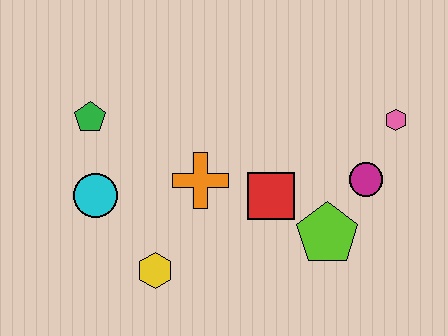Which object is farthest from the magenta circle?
The green pentagon is farthest from the magenta circle.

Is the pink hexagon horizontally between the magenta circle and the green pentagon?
No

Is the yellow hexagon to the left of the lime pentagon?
Yes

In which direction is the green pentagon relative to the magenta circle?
The green pentagon is to the left of the magenta circle.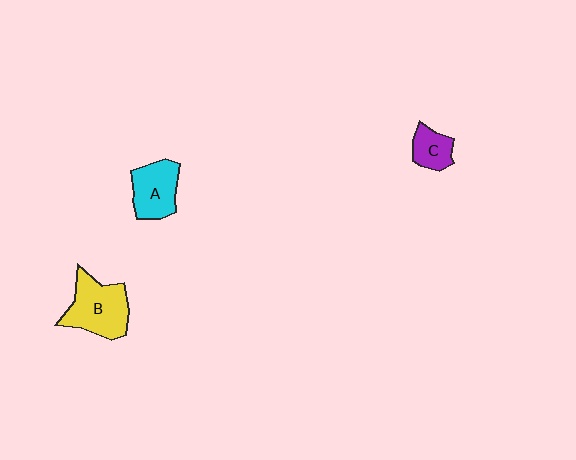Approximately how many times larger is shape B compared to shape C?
Approximately 2.2 times.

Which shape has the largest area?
Shape B (yellow).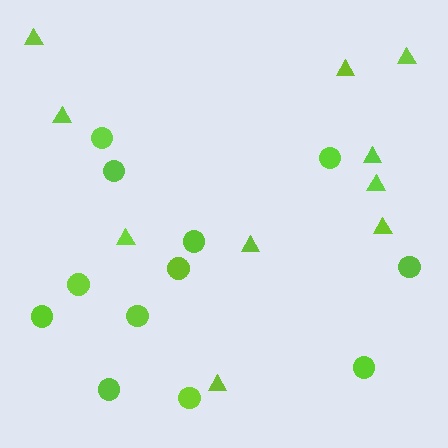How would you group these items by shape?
There are 2 groups: one group of circles (12) and one group of triangles (10).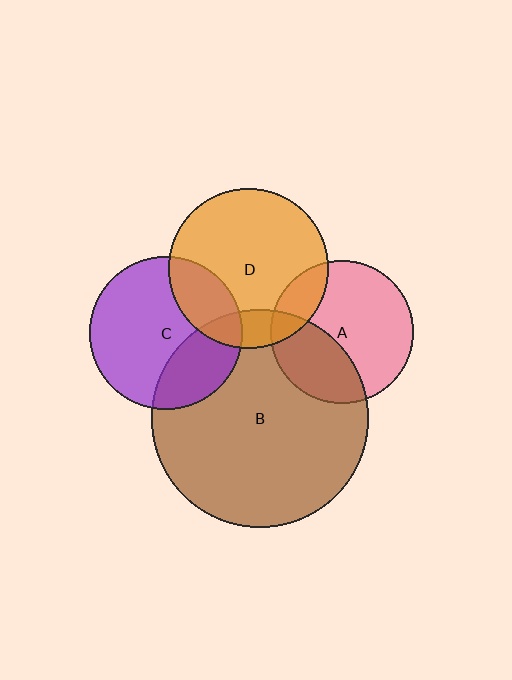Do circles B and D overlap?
Yes.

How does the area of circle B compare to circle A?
Approximately 2.3 times.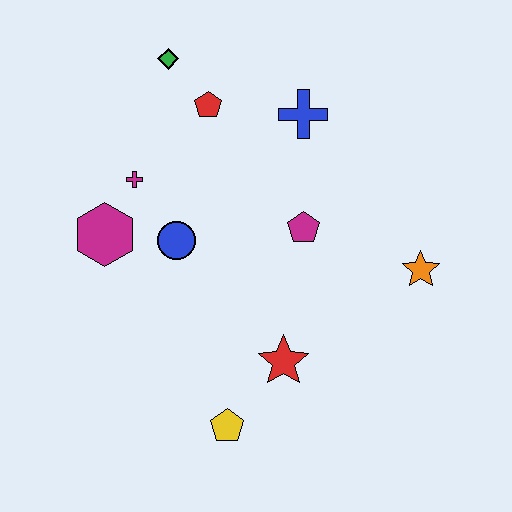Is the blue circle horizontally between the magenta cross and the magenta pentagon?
Yes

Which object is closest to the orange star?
The magenta pentagon is closest to the orange star.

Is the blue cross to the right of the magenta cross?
Yes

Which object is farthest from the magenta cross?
The orange star is farthest from the magenta cross.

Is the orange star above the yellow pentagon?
Yes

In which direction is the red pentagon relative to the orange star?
The red pentagon is to the left of the orange star.